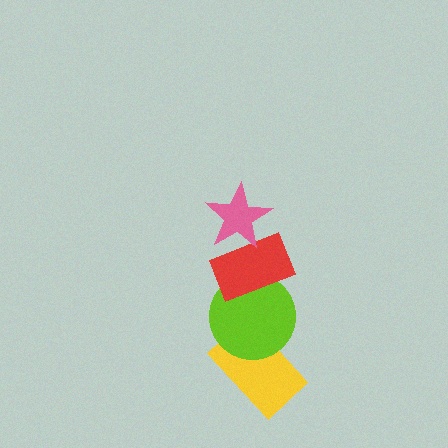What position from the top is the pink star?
The pink star is 1st from the top.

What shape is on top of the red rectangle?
The pink star is on top of the red rectangle.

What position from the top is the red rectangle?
The red rectangle is 2nd from the top.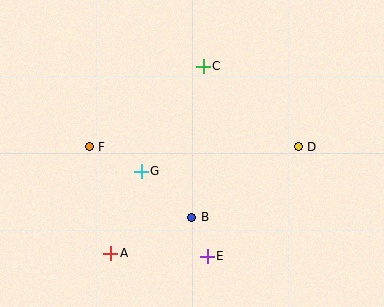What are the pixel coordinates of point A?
Point A is at (111, 253).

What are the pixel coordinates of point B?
Point B is at (192, 217).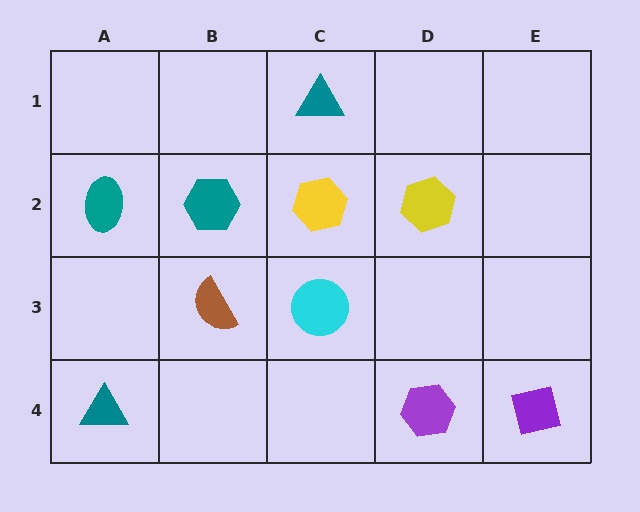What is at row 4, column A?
A teal triangle.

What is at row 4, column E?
A purple square.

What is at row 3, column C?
A cyan circle.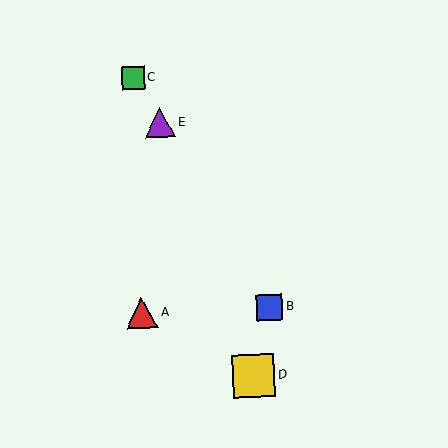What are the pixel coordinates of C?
Object C is at (133, 78).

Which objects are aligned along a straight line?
Objects B, C, E are aligned along a straight line.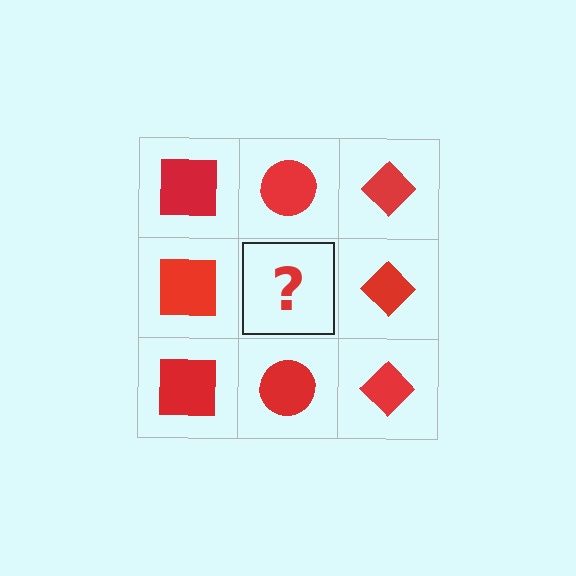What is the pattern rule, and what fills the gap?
The rule is that each column has a consistent shape. The gap should be filled with a red circle.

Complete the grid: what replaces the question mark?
The question mark should be replaced with a red circle.